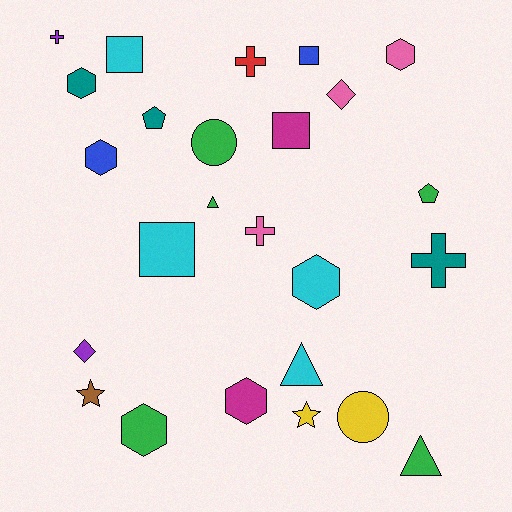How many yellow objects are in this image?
There are 2 yellow objects.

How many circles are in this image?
There are 2 circles.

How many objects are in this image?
There are 25 objects.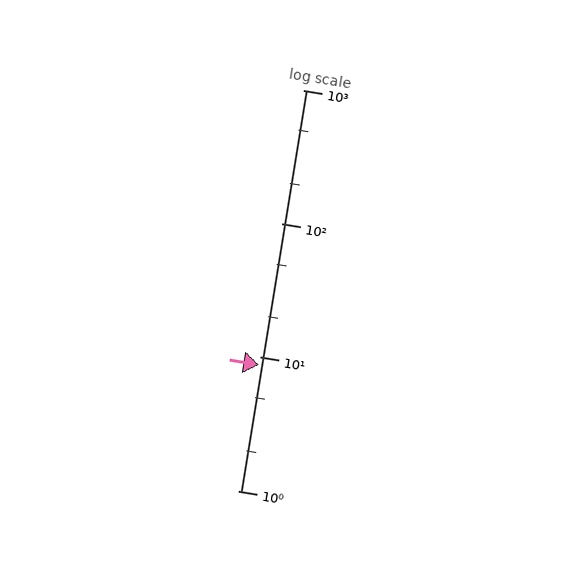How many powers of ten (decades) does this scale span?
The scale spans 3 decades, from 1 to 1000.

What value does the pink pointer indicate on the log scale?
The pointer indicates approximately 8.7.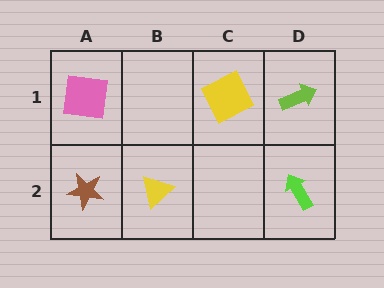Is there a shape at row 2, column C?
No, that cell is empty.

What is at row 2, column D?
A lime arrow.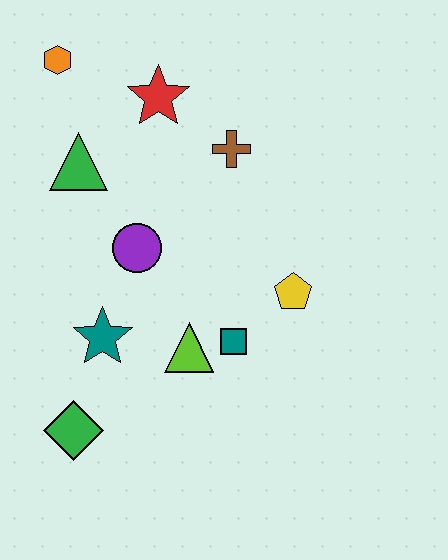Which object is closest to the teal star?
The lime triangle is closest to the teal star.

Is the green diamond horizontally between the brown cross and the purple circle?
No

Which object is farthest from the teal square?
The orange hexagon is farthest from the teal square.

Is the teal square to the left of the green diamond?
No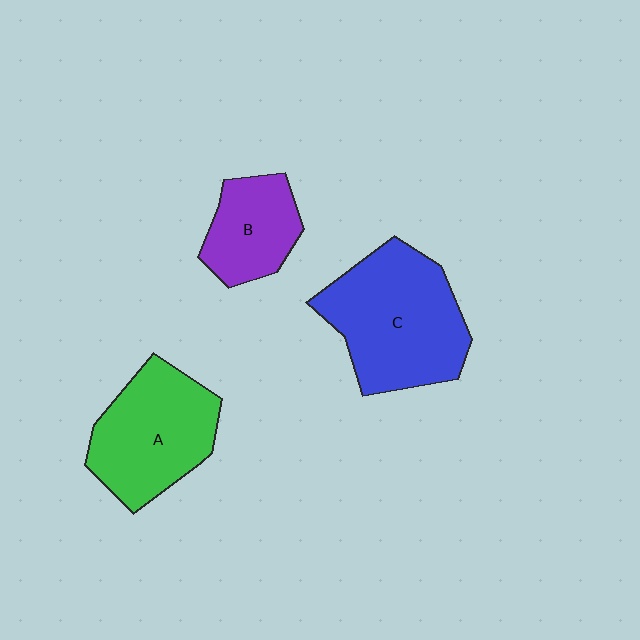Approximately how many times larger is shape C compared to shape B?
Approximately 1.9 times.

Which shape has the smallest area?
Shape B (purple).